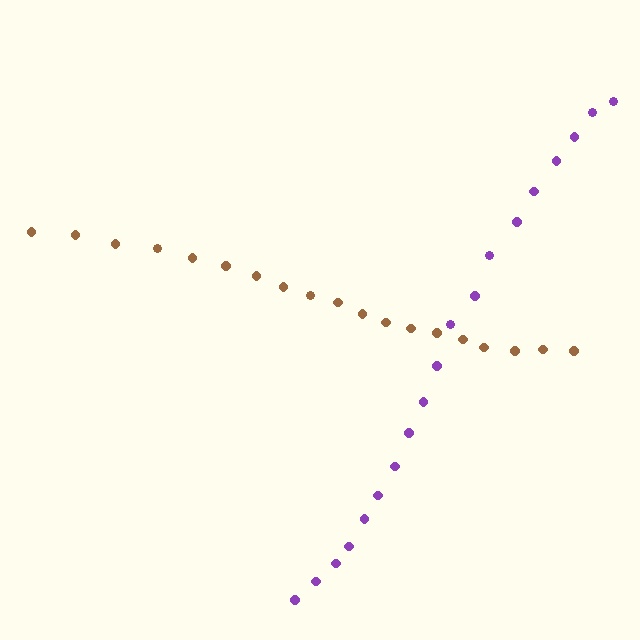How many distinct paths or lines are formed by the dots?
There are 2 distinct paths.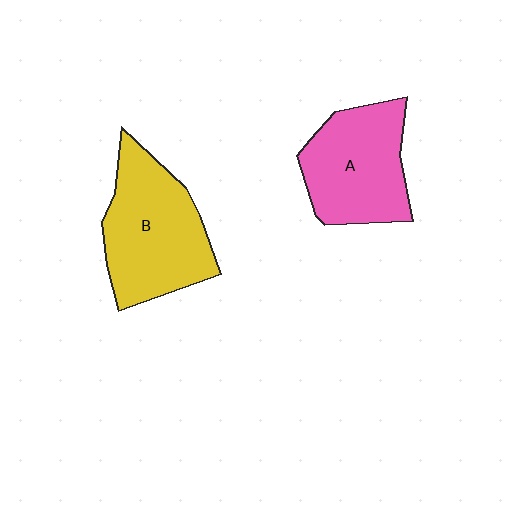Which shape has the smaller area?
Shape A (pink).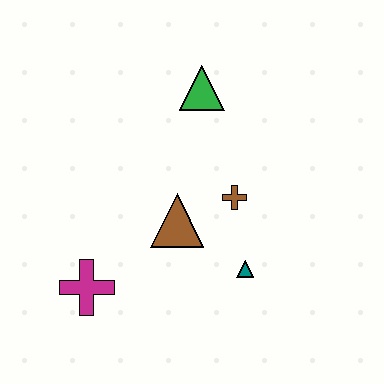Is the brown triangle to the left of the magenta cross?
No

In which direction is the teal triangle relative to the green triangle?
The teal triangle is below the green triangle.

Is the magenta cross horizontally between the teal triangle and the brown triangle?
No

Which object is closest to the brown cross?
The brown triangle is closest to the brown cross.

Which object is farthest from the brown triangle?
The green triangle is farthest from the brown triangle.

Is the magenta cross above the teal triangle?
No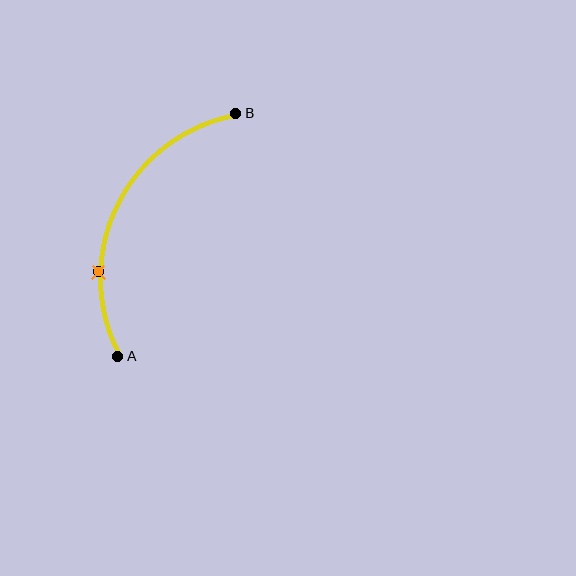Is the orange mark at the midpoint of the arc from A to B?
No. The orange mark lies on the arc but is closer to endpoint A. The arc midpoint would be at the point on the curve equidistant along the arc from both A and B.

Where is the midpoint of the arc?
The arc midpoint is the point on the curve farthest from the straight line joining A and B. It sits to the left of that line.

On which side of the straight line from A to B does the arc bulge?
The arc bulges to the left of the straight line connecting A and B.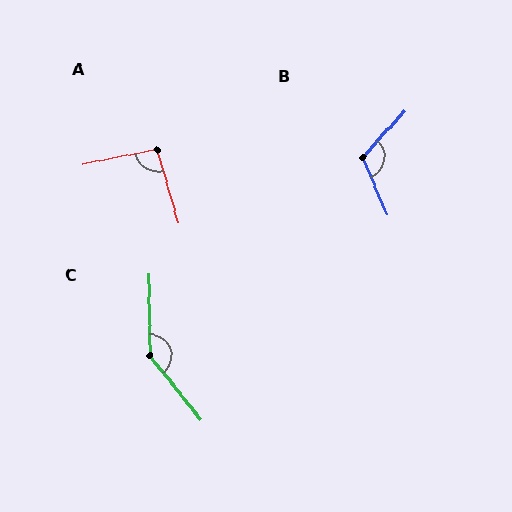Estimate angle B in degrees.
Approximately 116 degrees.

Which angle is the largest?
C, at approximately 142 degrees.